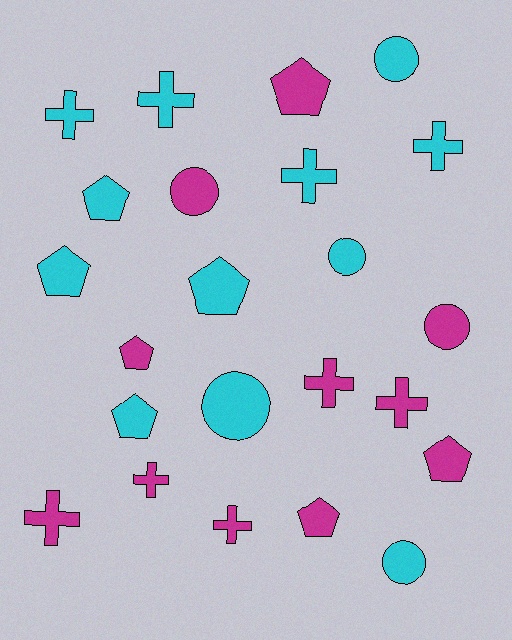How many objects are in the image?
There are 23 objects.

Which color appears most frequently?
Cyan, with 12 objects.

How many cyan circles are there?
There are 4 cyan circles.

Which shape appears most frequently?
Cross, with 9 objects.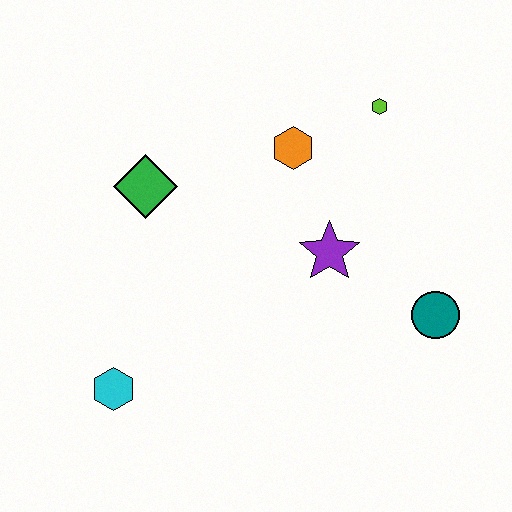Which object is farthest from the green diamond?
The teal circle is farthest from the green diamond.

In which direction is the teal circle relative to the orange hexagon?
The teal circle is below the orange hexagon.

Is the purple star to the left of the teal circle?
Yes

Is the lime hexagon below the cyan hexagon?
No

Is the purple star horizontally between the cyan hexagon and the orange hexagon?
No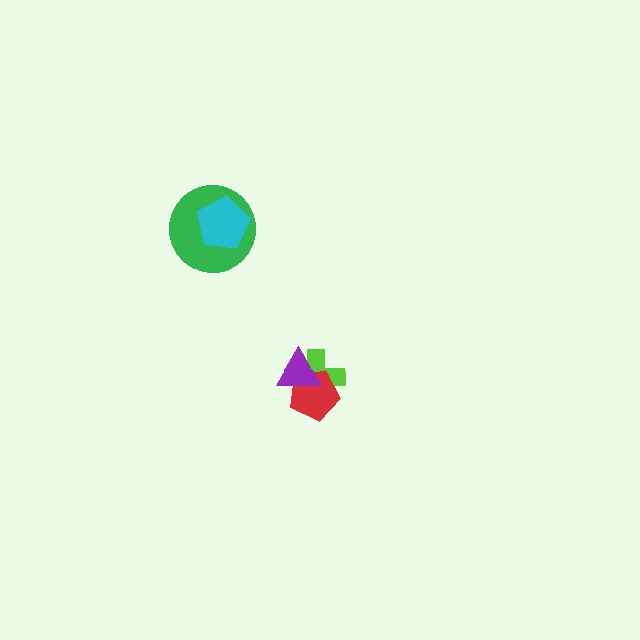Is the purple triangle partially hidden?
No, no other shape covers it.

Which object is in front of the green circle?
The cyan pentagon is in front of the green circle.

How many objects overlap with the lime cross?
2 objects overlap with the lime cross.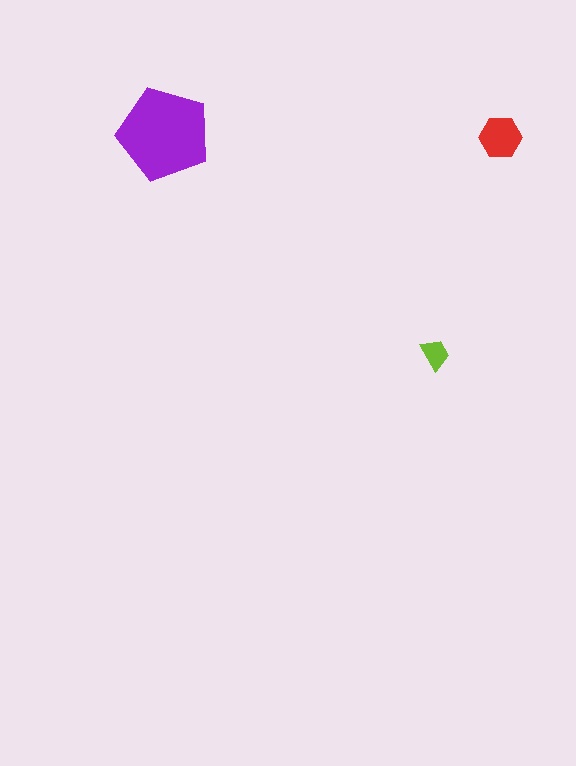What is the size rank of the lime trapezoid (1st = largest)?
3rd.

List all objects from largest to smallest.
The purple pentagon, the red hexagon, the lime trapezoid.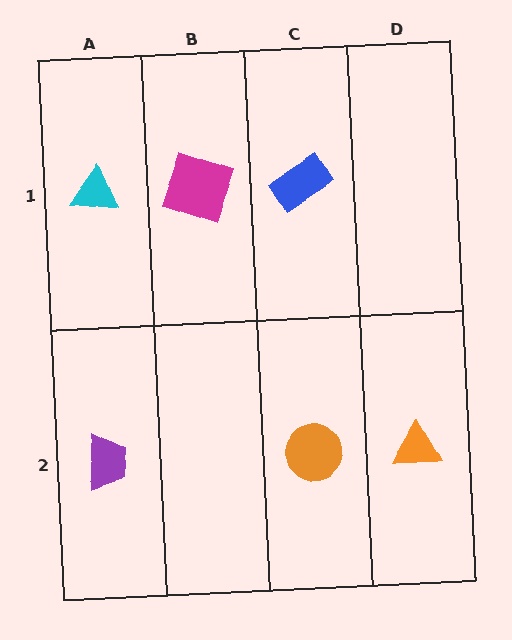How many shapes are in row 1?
3 shapes.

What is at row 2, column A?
A purple trapezoid.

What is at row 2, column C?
An orange circle.